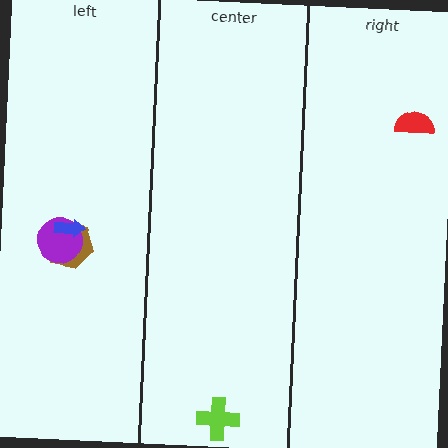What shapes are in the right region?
The red semicircle.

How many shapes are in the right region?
1.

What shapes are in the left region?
The brown hexagon, the purple circle, the blue arrow.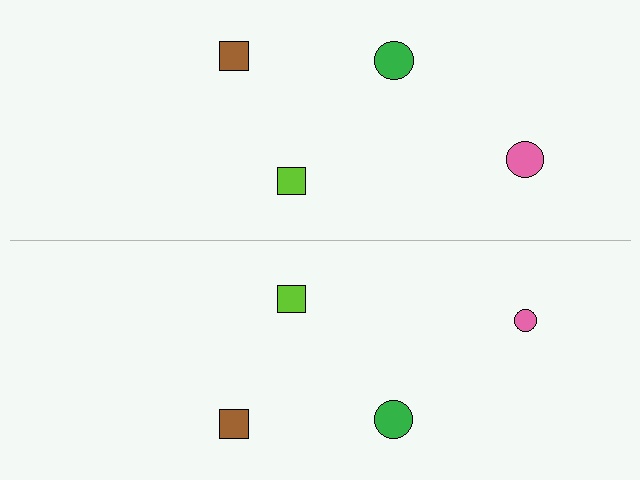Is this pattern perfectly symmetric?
No, the pattern is not perfectly symmetric. The pink circle on the bottom side has a different size than its mirror counterpart.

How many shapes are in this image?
There are 8 shapes in this image.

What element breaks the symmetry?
The pink circle on the bottom side has a different size than its mirror counterpart.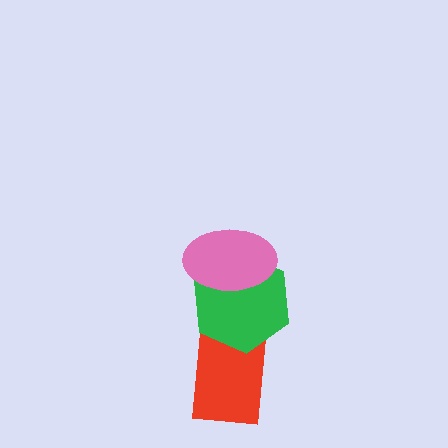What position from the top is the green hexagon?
The green hexagon is 2nd from the top.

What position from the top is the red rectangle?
The red rectangle is 3rd from the top.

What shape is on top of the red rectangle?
The green hexagon is on top of the red rectangle.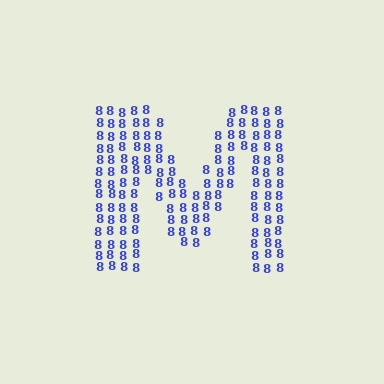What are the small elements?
The small elements are digit 8's.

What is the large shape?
The large shape is the letter M.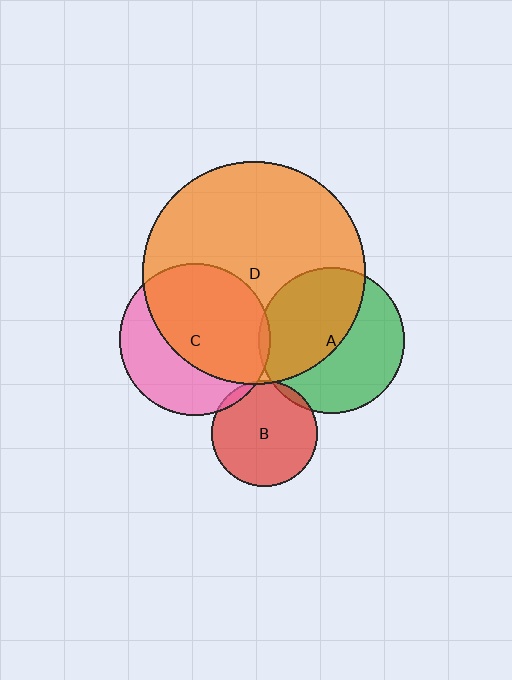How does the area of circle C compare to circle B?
Approximately 2.0 times.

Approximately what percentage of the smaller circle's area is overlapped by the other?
Approximately 50%.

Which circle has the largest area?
Circle D (orange).